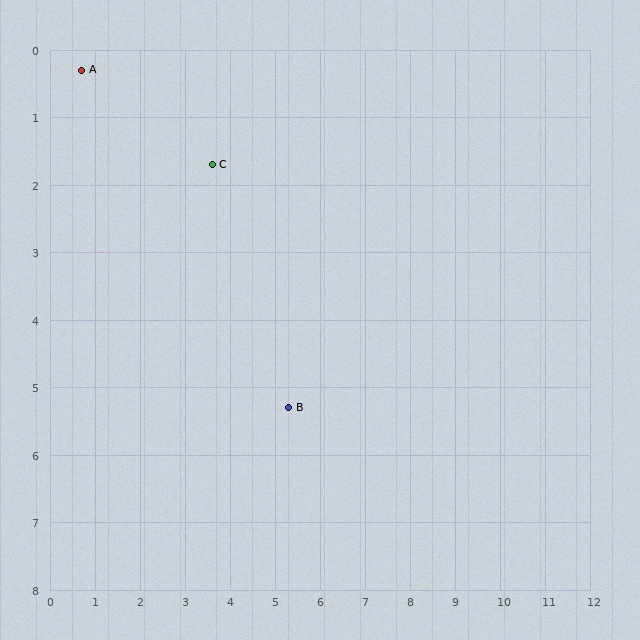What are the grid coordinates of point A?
Point A is at approximately (0.7, 0.3).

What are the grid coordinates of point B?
Point B is at approximately (5.3, 5.3).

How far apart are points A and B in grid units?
Points A and B are about 6.8 grid units apart.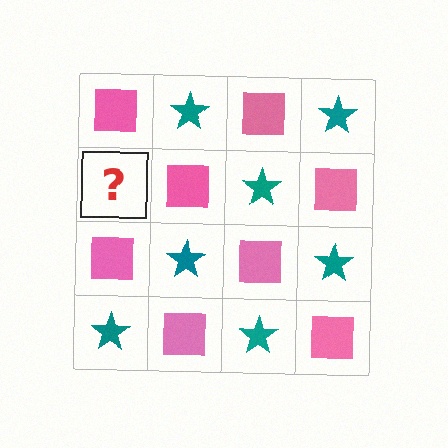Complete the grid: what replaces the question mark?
The question mark should be replaced with a teal star.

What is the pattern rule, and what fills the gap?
The rule is that it alternates pink square and teal star in a checkerboard pattern. The gap should be filled with a teal star.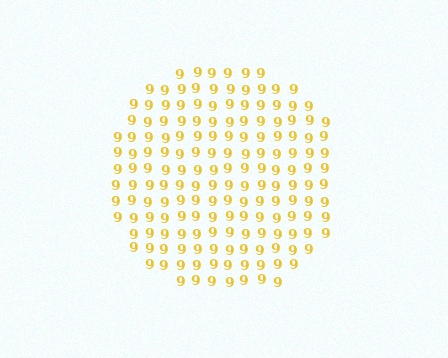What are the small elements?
The small elements are digit 9's.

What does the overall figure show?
The overall figure shows a circle.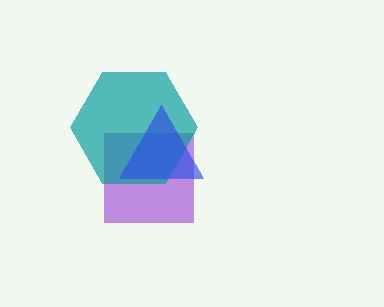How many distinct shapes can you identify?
There are 3 distinct shapes: a purple square, a teal hexagon, a blue triangle.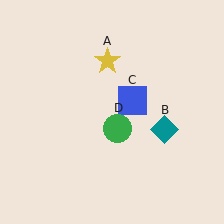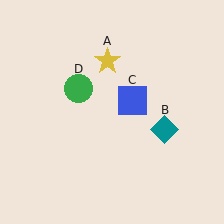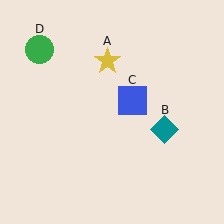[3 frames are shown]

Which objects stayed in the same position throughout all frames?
Yellow star (object A) and teal diamond (object B) and blue square (object C) remained stationary.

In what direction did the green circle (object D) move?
The green circle (object D) moved up and to the left.